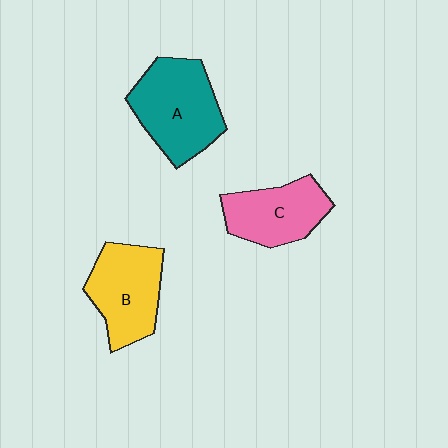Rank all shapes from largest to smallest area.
From largest to smallest: A (teal), B (yellow), C (pink).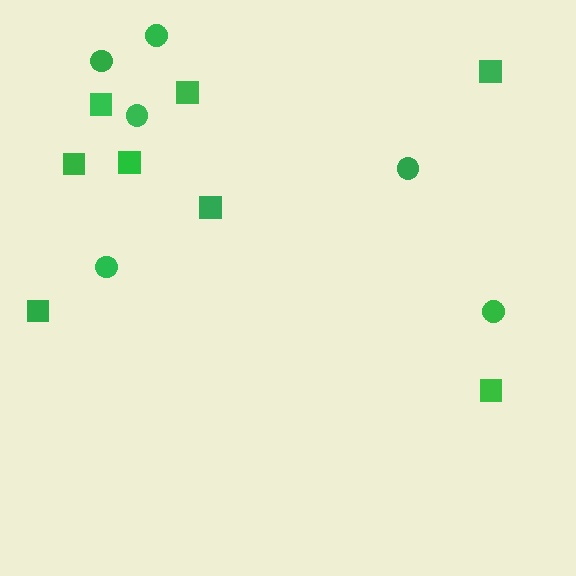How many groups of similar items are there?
There are 2 groups: one group of squares (8) and one group of circles (6).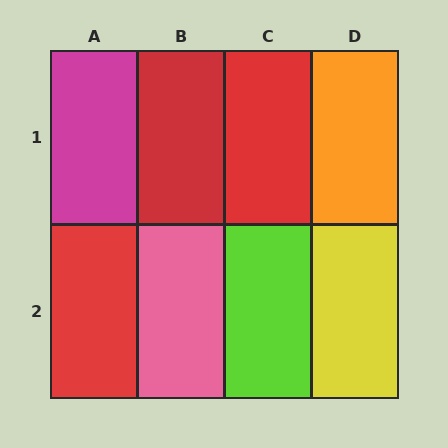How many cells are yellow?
1 cell is yellow.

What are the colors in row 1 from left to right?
Magenta, red, red, orange.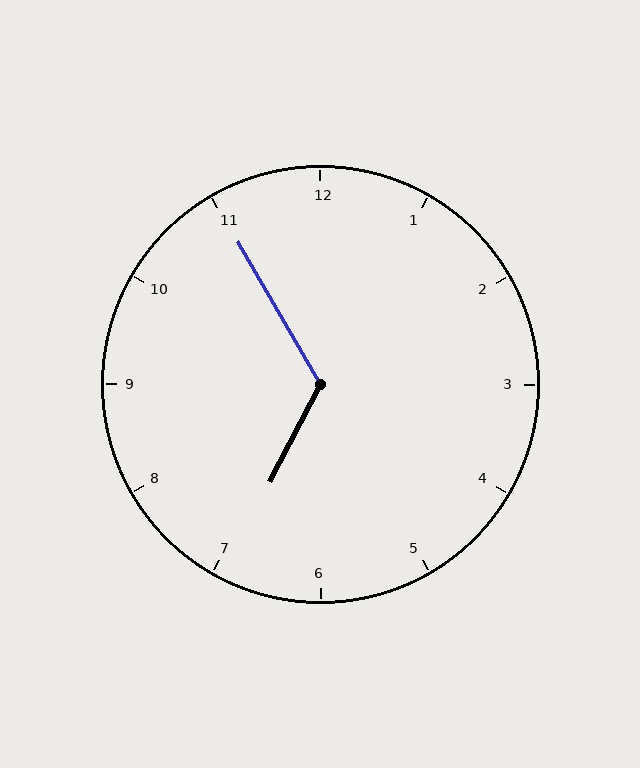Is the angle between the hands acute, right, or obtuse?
It is obtuse.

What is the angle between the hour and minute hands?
Approximately 122 degrees.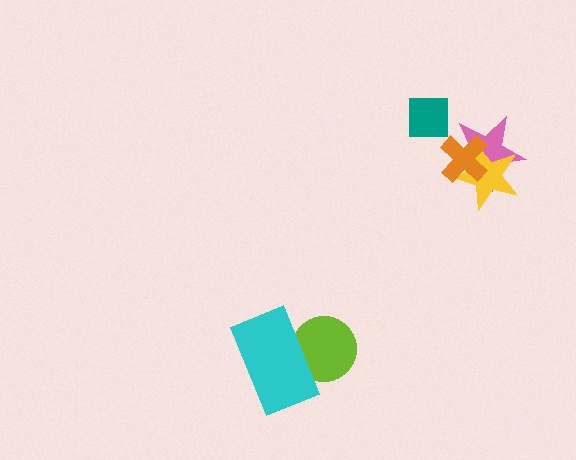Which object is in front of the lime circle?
The cyan rectangle is in front of the lime circle.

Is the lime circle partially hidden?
Yes, it is partially covered by another shape.